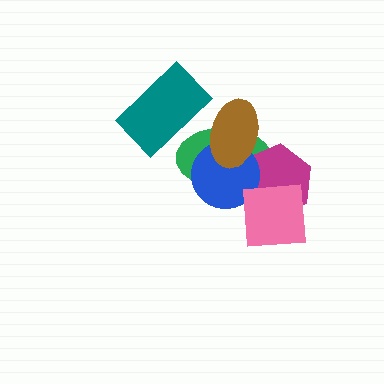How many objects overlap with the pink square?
1 object overlaps with the pink square.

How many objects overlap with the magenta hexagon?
4 objects overlap with the magenta hexagon.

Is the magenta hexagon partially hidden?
Yes, it is partially covered by another shape.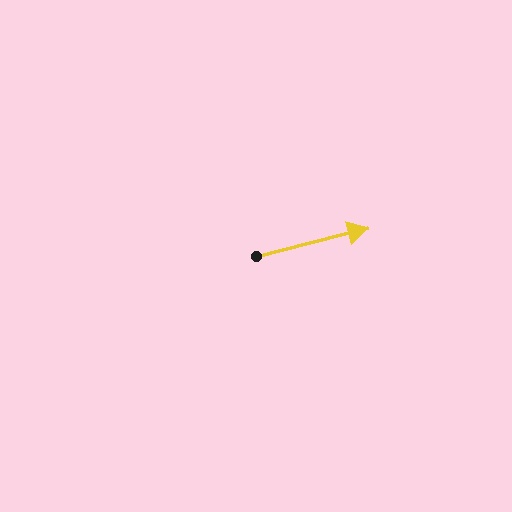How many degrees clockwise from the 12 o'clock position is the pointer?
Approximately 76 degrees.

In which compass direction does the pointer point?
East.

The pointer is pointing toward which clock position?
Roughly 3 o'clock.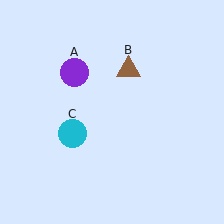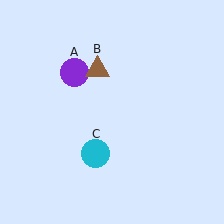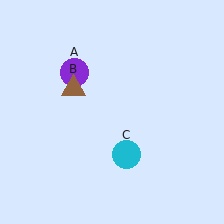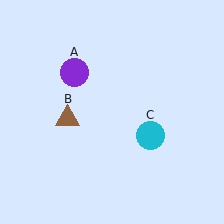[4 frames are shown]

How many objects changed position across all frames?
2 objects changed position: brown triangle (object B), cyan circle (object C).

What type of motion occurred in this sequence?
The brown triangle (object B), cyan circle (object C) rotated counterclockwise around the center of the scene.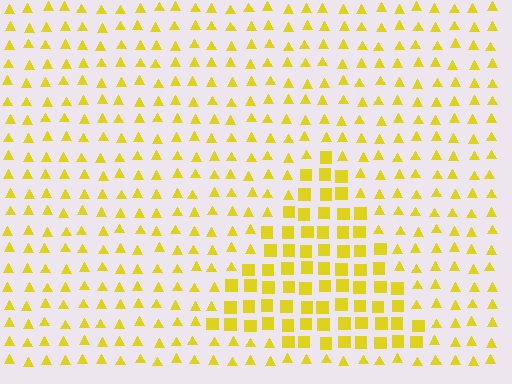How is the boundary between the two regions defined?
The boundary is defined by a change in element shape: squares inside vs. triangles outside. All elements share the same color and spacing.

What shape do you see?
I see a triangle.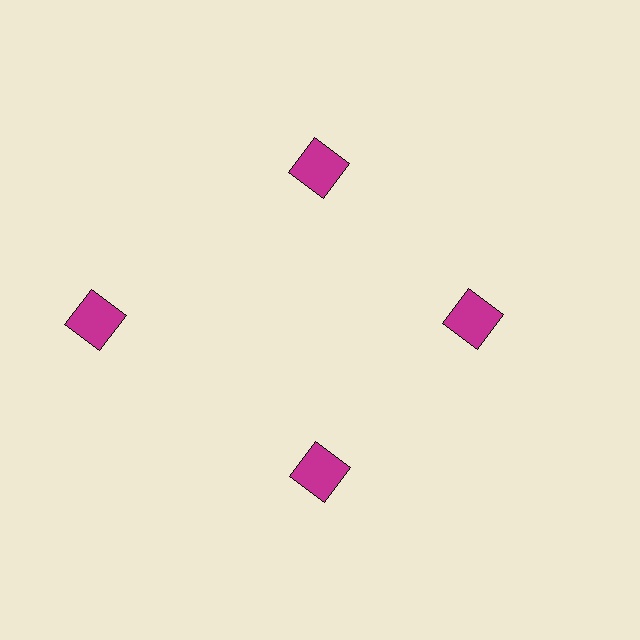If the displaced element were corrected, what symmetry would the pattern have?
It would have 4-fold rotational symmetry — the pattern would map onto itself every 90 degrees.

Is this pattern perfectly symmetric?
No. The 4 magenta squares are arranged in a ring, but one element near the 9 o'clock position is pushed outward from the center, breaking the 4-fold rotational symmetry.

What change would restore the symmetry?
The symmetry would be restored by moving it inward, back onto the ring so that all 4 squares sit at equal angles and equal distance from the center.